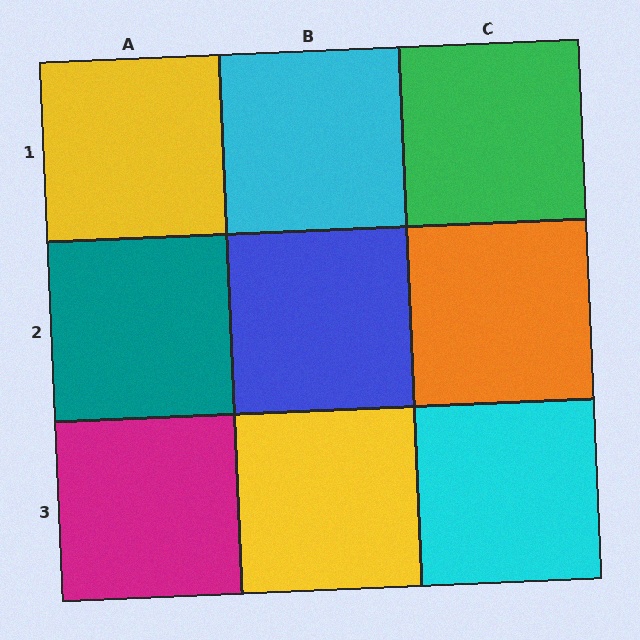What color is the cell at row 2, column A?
Teal.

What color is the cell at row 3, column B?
Yellow.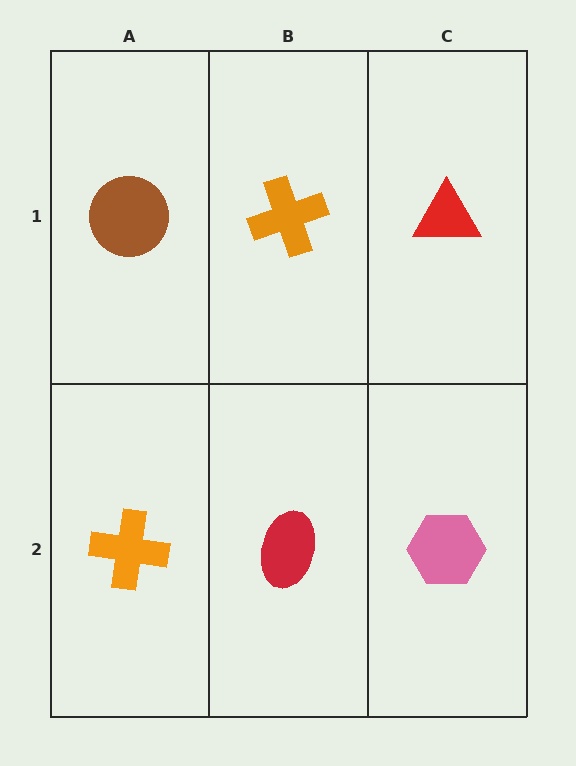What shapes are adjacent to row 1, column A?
An orange cross (row 2, column A), an orange cross (row 1, column B).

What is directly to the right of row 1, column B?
A red triangle.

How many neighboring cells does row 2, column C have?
2.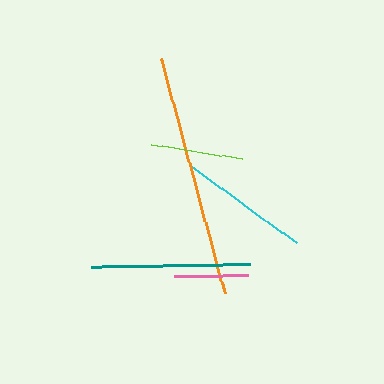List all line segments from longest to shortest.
From longest to shortest: orange, teal, cyan, lime, pink.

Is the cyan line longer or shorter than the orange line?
The orange line is longer than the cyan line.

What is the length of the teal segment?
The teal segment is approximately 160 pixels long.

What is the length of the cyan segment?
The cyan segment is approximately 132 pixels long.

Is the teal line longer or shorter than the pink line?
The teal line is longer than the pink line.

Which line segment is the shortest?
The pink line is the shortest at approximately 74 pixels.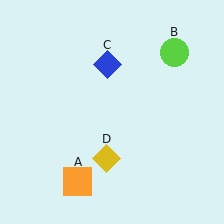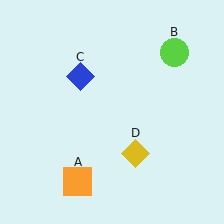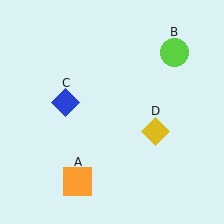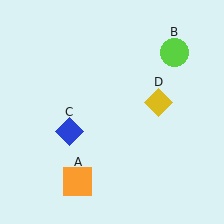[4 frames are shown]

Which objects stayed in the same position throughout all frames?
Orange square (object A) and lime circle (object B) remained stationary.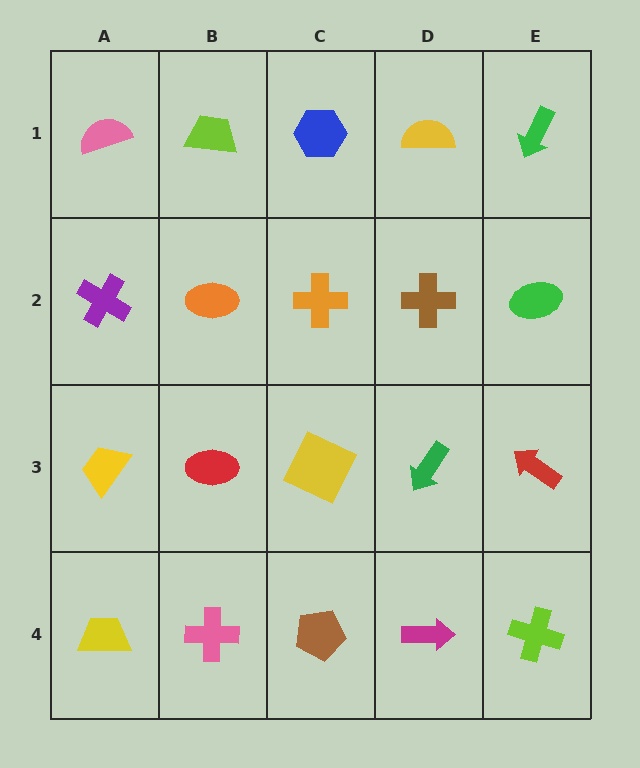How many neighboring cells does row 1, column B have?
3.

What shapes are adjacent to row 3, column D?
A brown cross (row 2, column D), a magenta arrow (row 4, column D), a yellow square (row 3, column C), a red arrow (row 3, column E).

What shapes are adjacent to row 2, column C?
A blue hexagon (row 1, column C), a yellow square (row 3, column C), an orange ellipse (row 2, column B), a brown cross (row 2, column D).